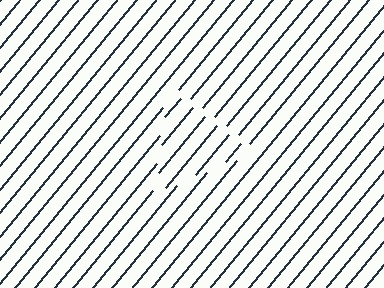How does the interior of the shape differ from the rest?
The interior of the shape contains the same grating, shifted by half a period — the contour is defined by the phase discontinuity where line-ends from the inner and outer gratings abut.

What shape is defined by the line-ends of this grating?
An illusory triangle. The interior of the shape contains the same grating, shifted by half a period — the contour is defined by the phase discontinuity where line-ends from the inner and outer gratings abut.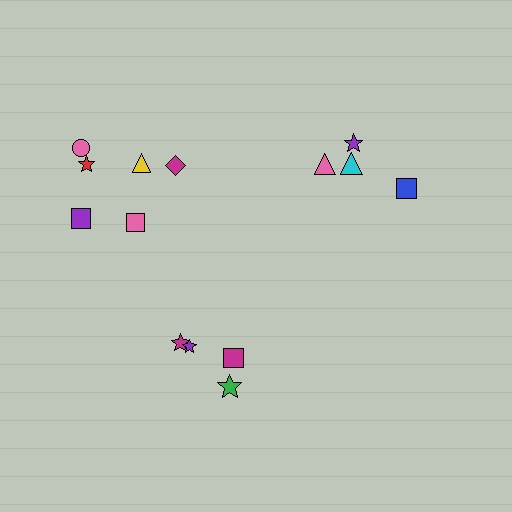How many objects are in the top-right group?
There are 4 objects.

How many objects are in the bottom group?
There are 4 objects.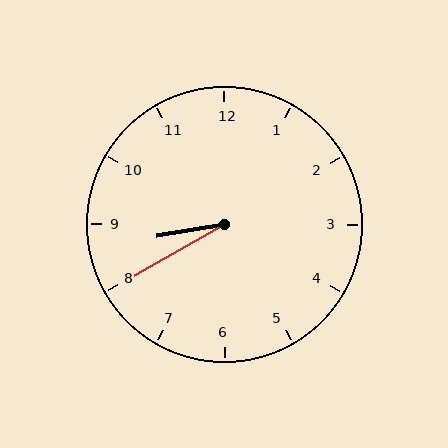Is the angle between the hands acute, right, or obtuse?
It is acute.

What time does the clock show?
8:40.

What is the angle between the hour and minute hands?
Approximately 20 degrees.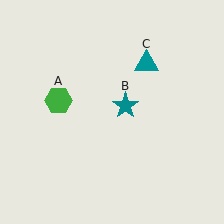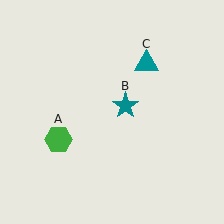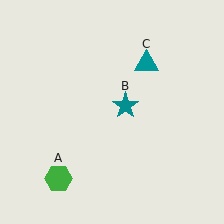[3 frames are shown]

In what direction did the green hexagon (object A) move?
The green hexagon (object A) moved down.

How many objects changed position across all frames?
1 object changed position: green hexagon (object A).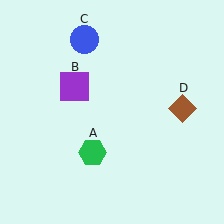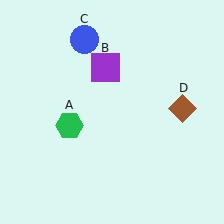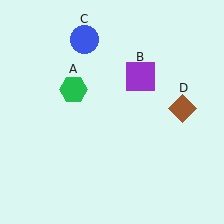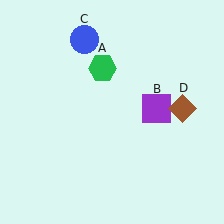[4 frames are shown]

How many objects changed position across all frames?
2 objects changed position: green hexagon (object A), purple square (object B).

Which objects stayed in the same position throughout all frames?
Blue circle (object C) and brown diamond (object D) remained stationary.